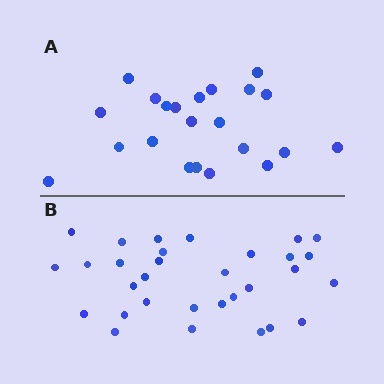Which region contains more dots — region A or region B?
Region B (the bottom region) has more dots.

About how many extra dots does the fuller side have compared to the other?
Region B has roughly 8 or so more dots than region A.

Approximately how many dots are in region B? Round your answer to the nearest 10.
About 30 dots. (The exact count is 31, which rounds to 30.)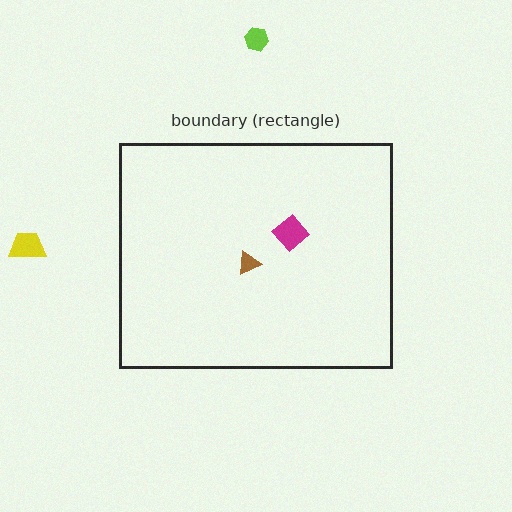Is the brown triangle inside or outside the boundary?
Inside.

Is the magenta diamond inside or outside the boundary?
Inside.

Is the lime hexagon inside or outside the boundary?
Outside.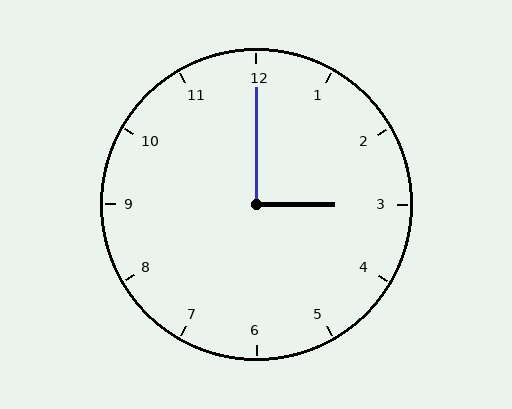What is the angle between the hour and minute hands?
Approximately 90 degrees.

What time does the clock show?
3:00.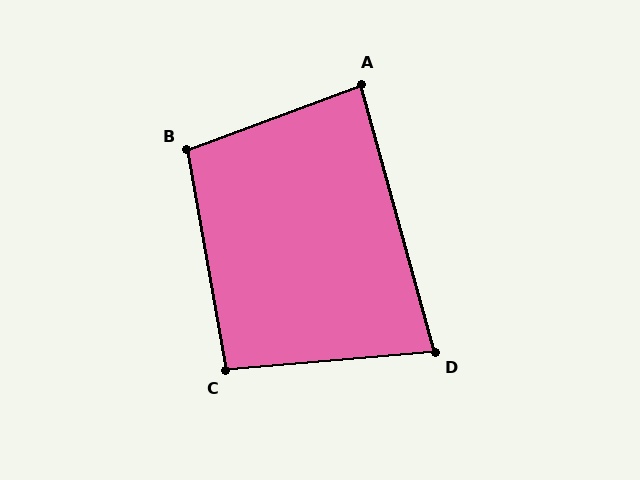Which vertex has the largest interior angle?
B, at approximately 100 degrees.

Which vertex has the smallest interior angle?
D, at approximately 80 degrees.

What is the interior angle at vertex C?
Approximately 95 degrees (approximately right).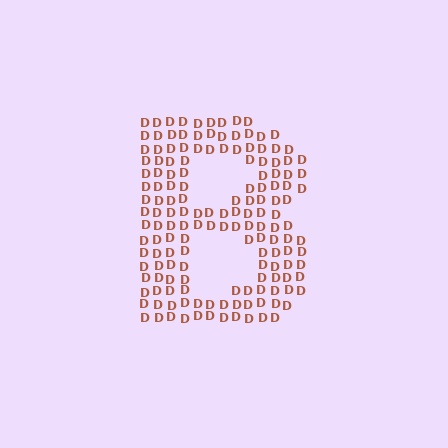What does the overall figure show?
The overall figure shows the letter B.